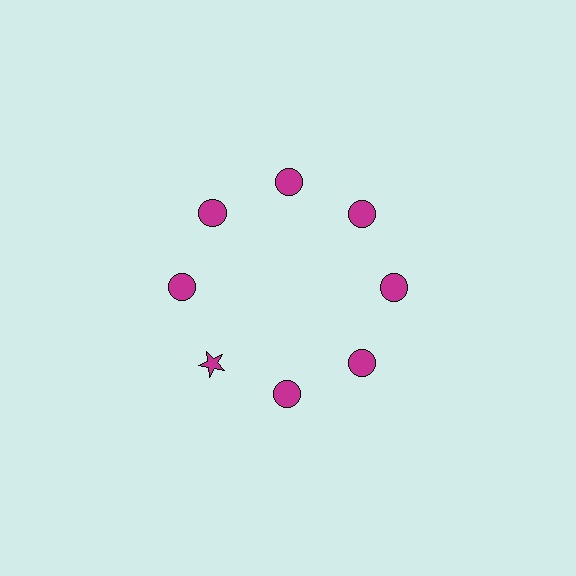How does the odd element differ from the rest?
It has a different shape: star instead of circle.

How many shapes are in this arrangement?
There are 8 shapes arranged in a ring pattern.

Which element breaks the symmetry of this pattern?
The magenta star at roughly the 8 o'clock position breaks the symmetry. All other shapes are magenta circles.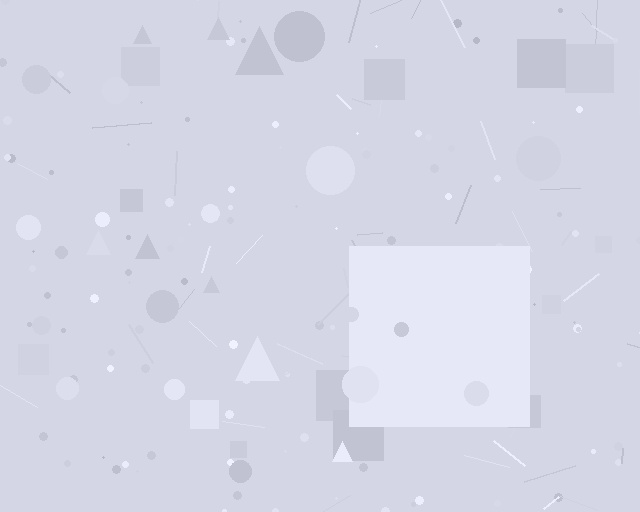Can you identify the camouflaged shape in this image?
The camouflaged shape is a square.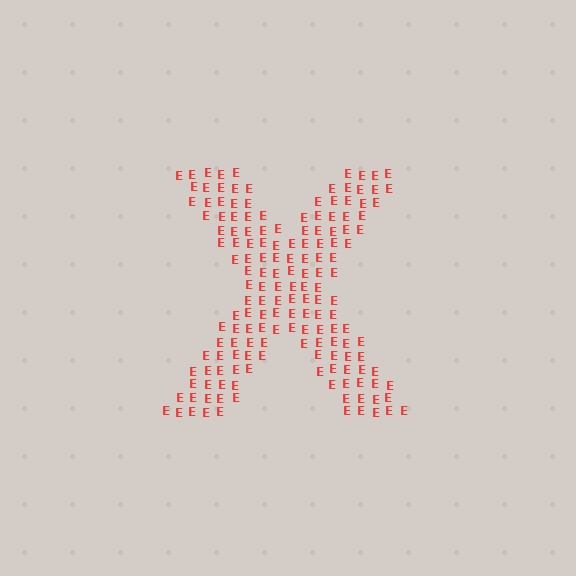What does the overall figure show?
The overall figure shows the letter X.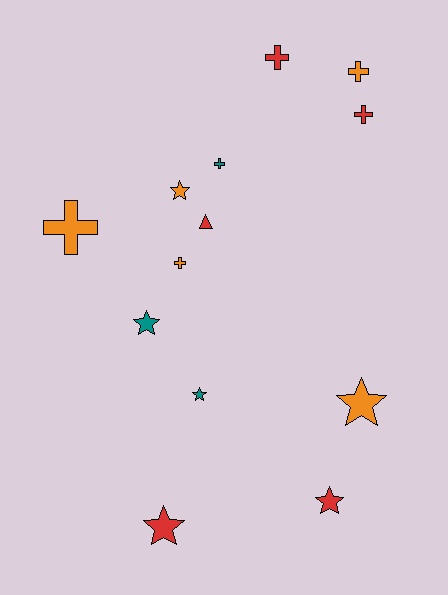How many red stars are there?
There are 2 red stars.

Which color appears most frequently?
Red, with 5 objects.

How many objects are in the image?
There are 13 objects.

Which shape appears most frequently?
Star, with 6 objects.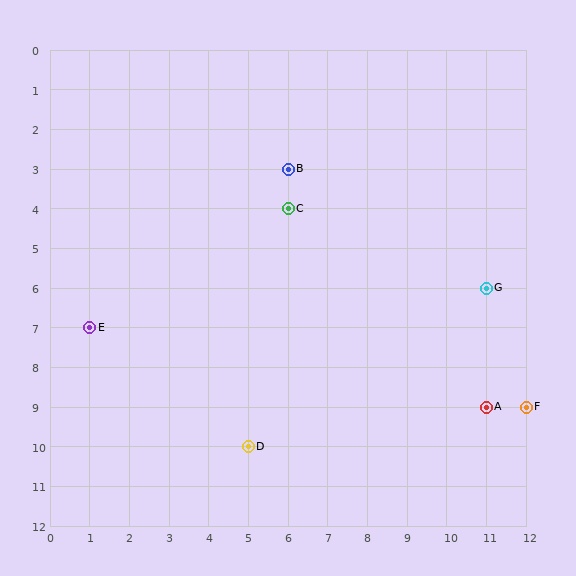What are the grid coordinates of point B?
Point B is at grid coordinates (6, 3).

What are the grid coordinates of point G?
Point G is at grid coordinates (11, 6).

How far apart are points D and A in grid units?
Points D and A are 6 columns and 1 row apart (about 6.1 grid units diagonally).